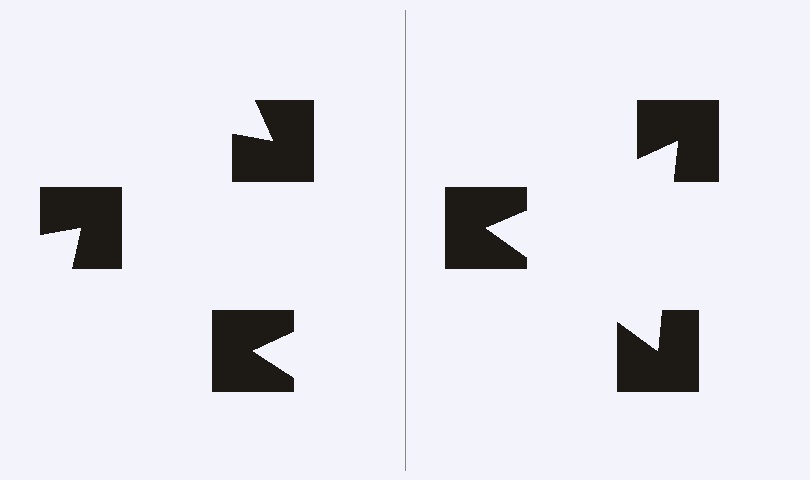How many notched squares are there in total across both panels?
6 — 3 on each side.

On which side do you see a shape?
An illusory triangle appears on the right side. On the left side the wedge cuts are rotated, so no coherent shape forms.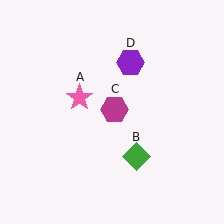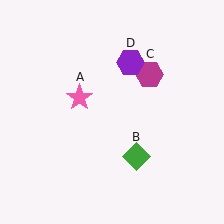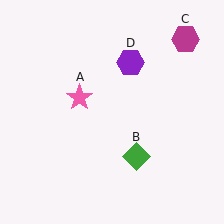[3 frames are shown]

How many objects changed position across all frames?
1 object changed position: magenta hexagon (object C).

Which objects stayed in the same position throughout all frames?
Pink star (object A) and green diamond (object B) and purple hexagon (object D) remained stationary.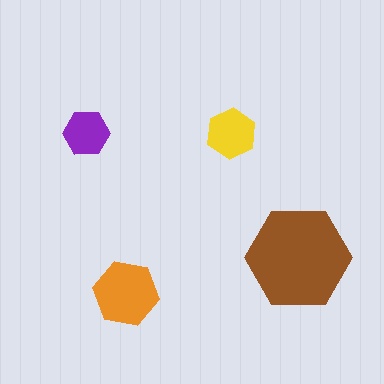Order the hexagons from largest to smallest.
the brown one, the orange one, the yellow one, the purple one.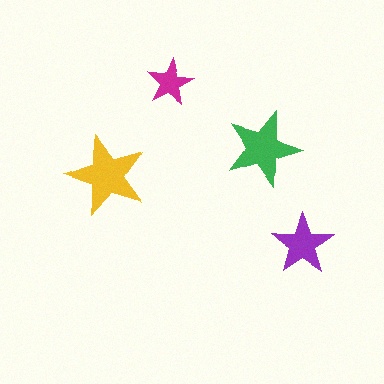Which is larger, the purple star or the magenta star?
The purple one.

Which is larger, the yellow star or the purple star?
The yellow one.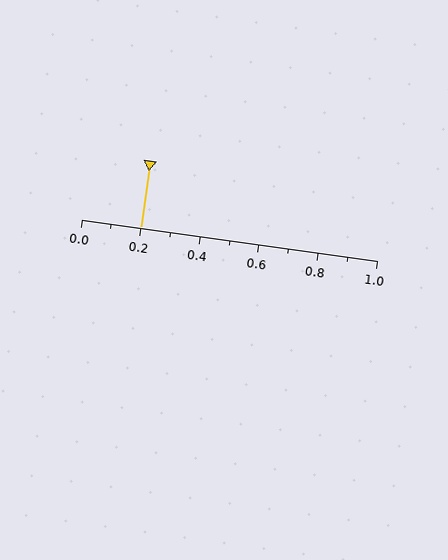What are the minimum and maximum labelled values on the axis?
The axis runs from 0.0 to 1.0.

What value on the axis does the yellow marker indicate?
The marker indicates approximately 0.2.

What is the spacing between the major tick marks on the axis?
The major ticks are spaced 0.2 apart.